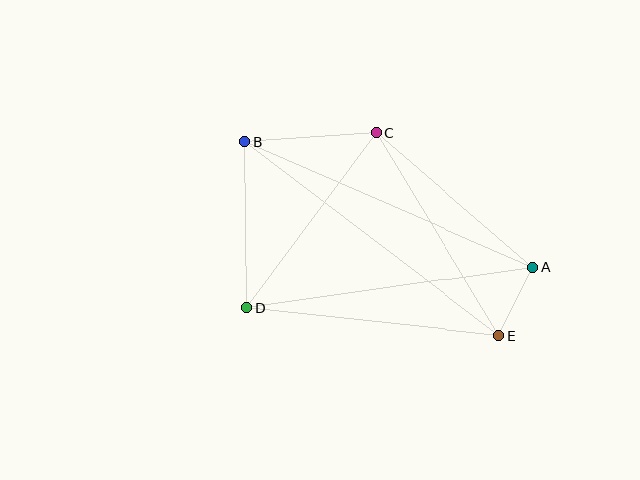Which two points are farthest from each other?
Points B and E are farthest from each other.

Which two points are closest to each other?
Points A and E are closest to each other.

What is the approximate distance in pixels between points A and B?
The distance between A and B is approximately 314 pixels.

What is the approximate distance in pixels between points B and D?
The distance between B and D is approximately 166 pixels.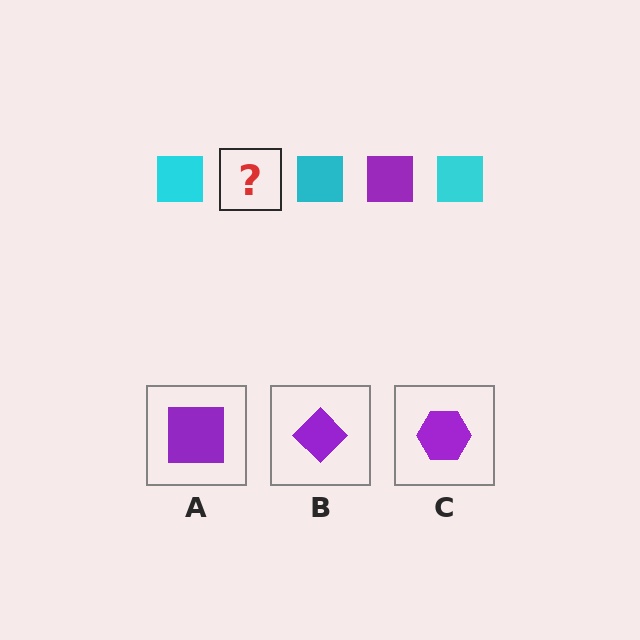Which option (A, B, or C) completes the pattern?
A.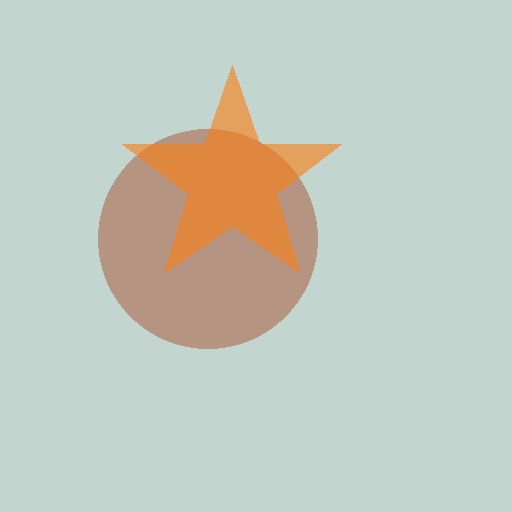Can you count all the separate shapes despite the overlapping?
Yes, there are 2 separate shapes.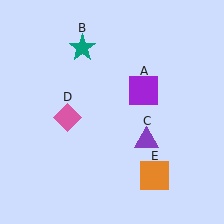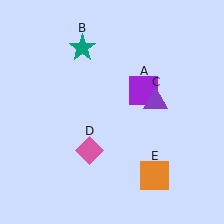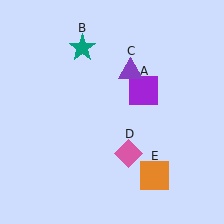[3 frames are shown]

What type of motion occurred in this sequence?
The purple triangle (object C), pink diamond (object D) rotated counterclockwise around the center of the scene.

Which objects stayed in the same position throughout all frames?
Purple square (object A) and teal star (object B) and orange square (object E) remained stationary.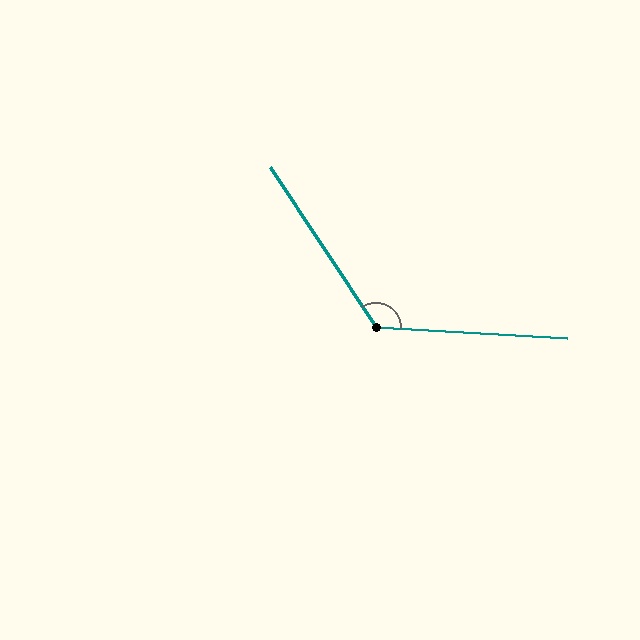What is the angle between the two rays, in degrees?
Approximately 127 degrees.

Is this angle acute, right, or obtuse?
It is obtuse.